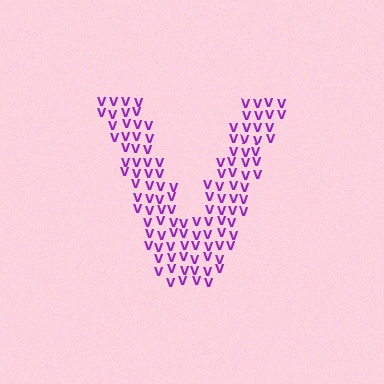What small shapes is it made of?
It is made of small letter V's.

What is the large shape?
The large shape is the letter V.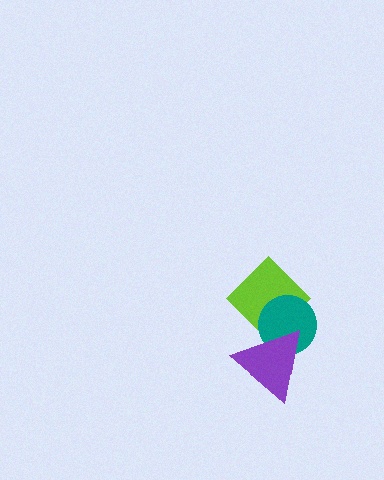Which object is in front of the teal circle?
The purple triangle is in front of the teal circle.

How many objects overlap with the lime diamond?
2 objects overlap with the lime diamond.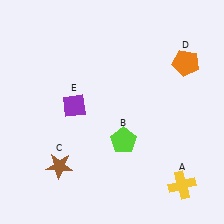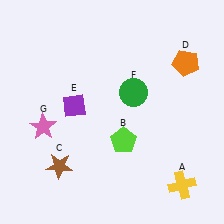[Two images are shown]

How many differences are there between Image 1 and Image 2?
There are 2 differences between the two images.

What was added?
A green circle (F), a pink star (G) were added in Image 2.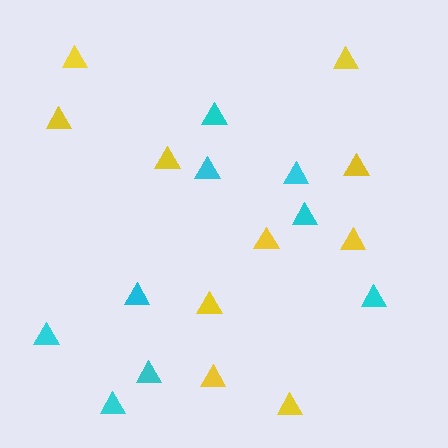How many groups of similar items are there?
There are 2 groups: one group of yellow triangles (10) and one group of cyan triangles (9).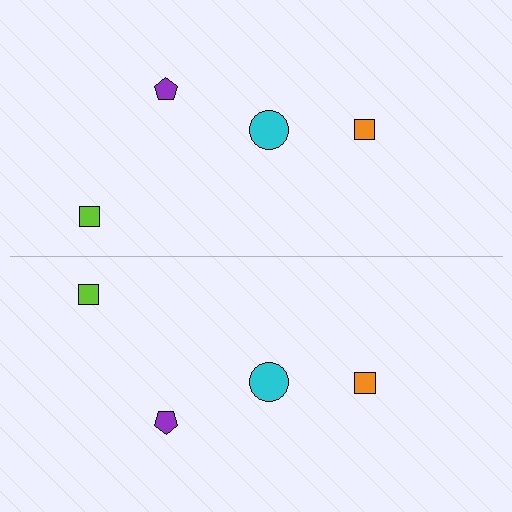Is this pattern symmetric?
Yes, this pattern has bilateral (reflection) symmetry.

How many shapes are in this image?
There are 8 shapes in this image.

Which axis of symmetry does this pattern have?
The pattern has a horizontal axis of symmetry running through the center of the image.